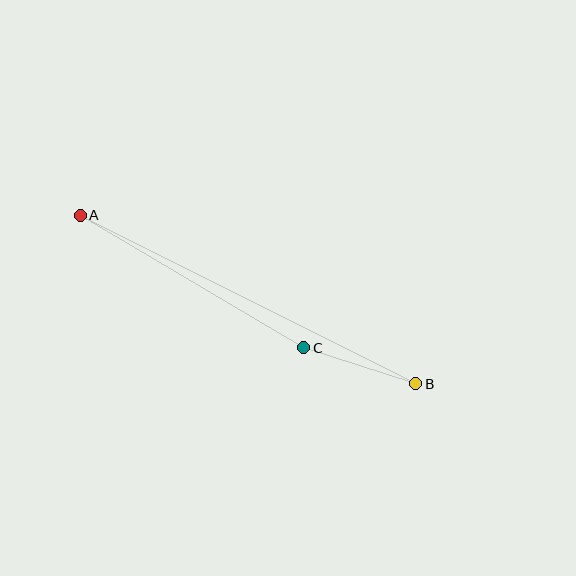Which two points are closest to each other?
Points B and C are closest to each other.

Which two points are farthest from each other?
Points A and B are farthest from each other.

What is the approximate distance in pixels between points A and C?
The distance between A and C is approximately 260 pixels.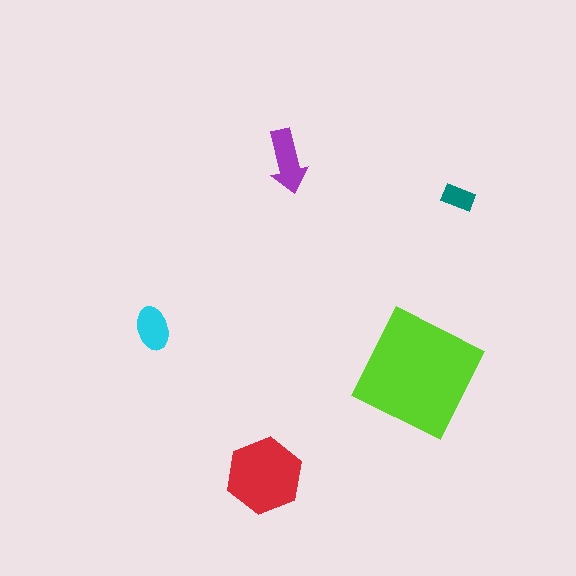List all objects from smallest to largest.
The teal rectangle, the cyan ellipse, the purple arrow, the red hexagon, the lime square.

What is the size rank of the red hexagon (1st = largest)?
2nd.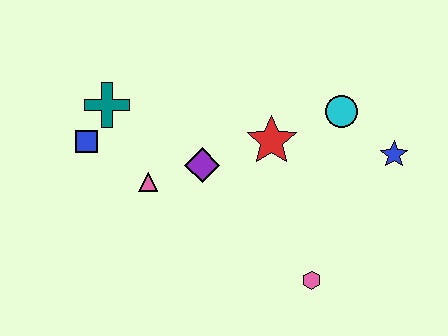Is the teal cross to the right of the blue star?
No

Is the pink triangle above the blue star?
No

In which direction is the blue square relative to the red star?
The blue square is to the left of the red star.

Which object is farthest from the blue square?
The blue star is farthest from the blue square.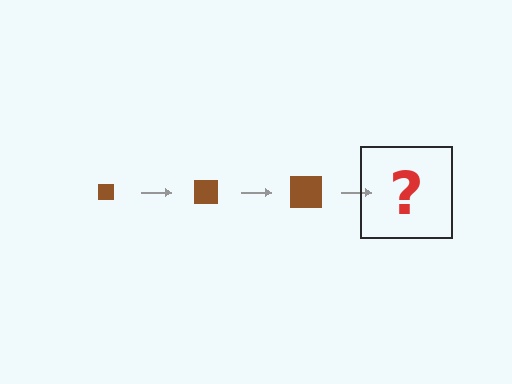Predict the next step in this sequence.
The next step is a brown square, larger than the previous one.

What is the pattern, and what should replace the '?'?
The pattern is that the square gets progressively larger each step. The '?' should be a brown square, larger than the previous one.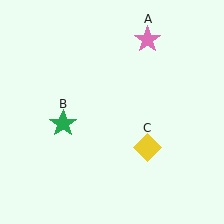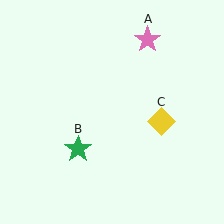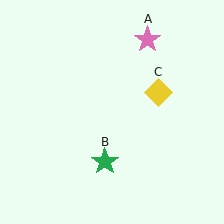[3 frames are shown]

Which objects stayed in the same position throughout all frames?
Pink star (object A) remained stationary.